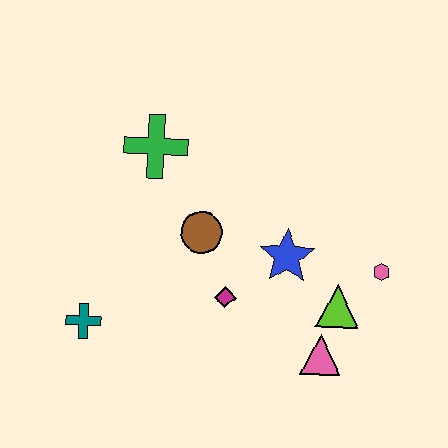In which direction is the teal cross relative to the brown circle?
The teal cross is to the left of the brown circle.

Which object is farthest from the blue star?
The teal cross is farthest from the blue star.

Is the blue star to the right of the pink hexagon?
No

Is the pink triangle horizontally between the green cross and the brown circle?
No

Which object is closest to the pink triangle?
The lime triangle is closest to the pink triangle.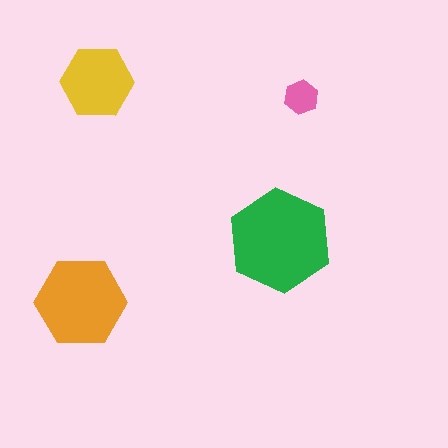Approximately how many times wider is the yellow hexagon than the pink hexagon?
About 2 times wider.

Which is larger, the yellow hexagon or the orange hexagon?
The orange one.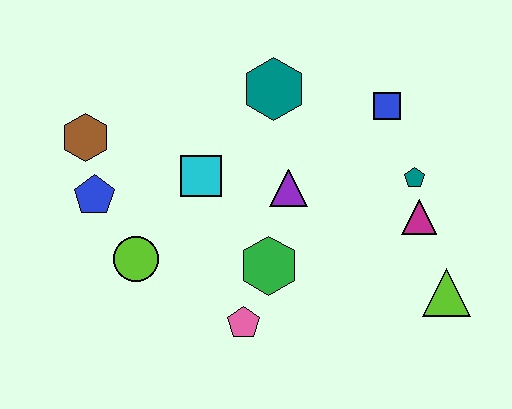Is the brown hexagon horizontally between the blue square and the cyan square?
No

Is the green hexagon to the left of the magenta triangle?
Yes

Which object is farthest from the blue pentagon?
The lime triangle is farthest from the blue pentagon.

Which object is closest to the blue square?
The teal pentagon is closest to the blue square.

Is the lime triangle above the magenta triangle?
No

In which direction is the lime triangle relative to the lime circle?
The lime triangle is to the right of the lime circle.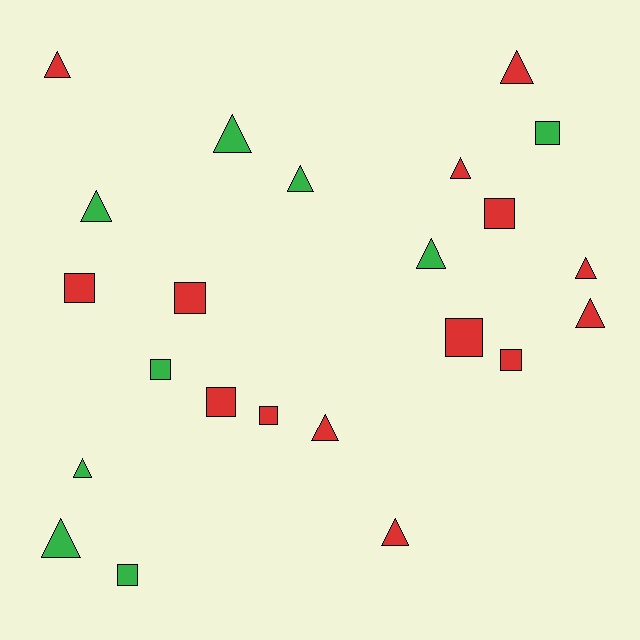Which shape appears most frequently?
Triangle, with 13 objects.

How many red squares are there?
There are 7 red squares.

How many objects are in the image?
There are 23 objects.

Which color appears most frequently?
Red, with 14 objects.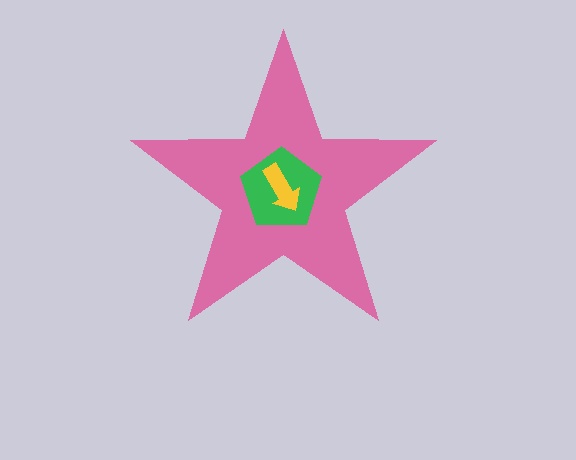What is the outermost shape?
The pink star.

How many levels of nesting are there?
3.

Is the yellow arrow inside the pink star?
Yes.